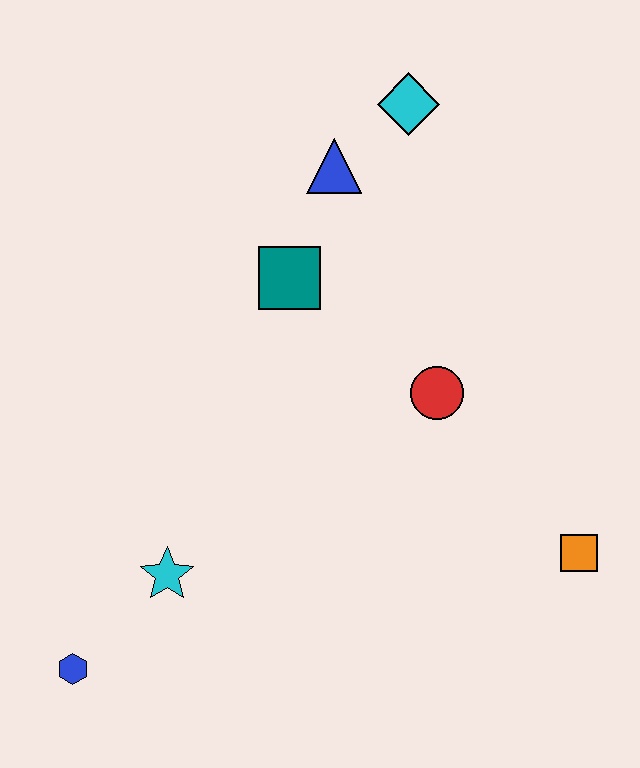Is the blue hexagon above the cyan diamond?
No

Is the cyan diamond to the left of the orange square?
Yes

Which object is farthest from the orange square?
The blue hexagon is farthest from the orange square.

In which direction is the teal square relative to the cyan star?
The teal square is above the cyan star.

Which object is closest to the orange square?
The red circle is closest to the orange square.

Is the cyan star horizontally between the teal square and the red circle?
No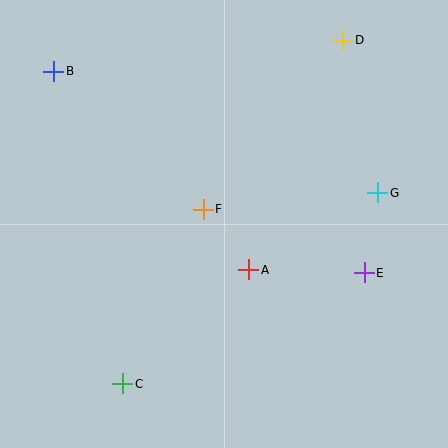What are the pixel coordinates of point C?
Point C is at (123, 384).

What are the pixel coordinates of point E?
Point E is at (364, 273).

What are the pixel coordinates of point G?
Point G is at (378, 193).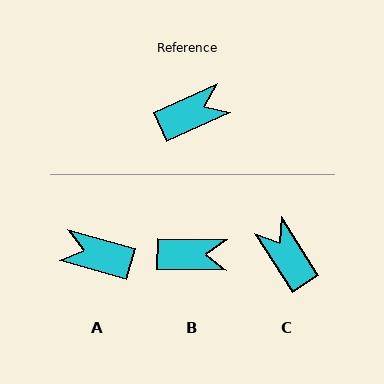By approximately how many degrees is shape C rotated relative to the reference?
Approximately 98 degrees counter-clockwise.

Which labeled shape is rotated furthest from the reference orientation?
A, about 140 degrees away.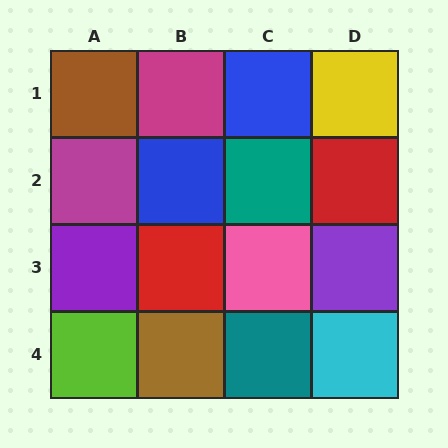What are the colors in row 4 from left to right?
Lime, brown, teal, cyan.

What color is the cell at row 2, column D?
Red.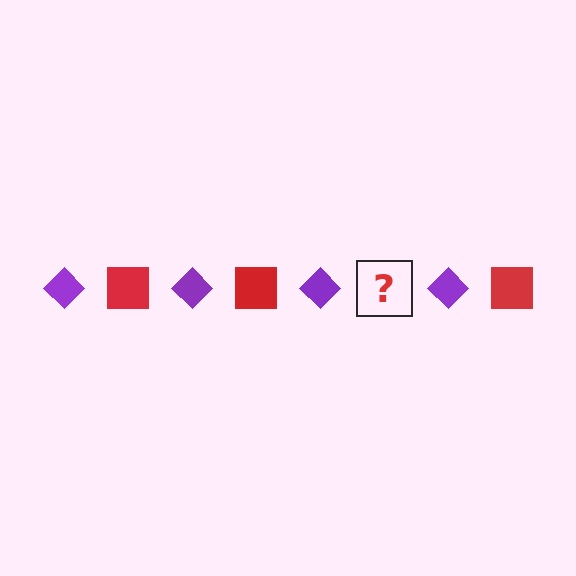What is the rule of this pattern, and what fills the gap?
The rule is that the pattern alternates between purple diamond and red square. The gap should be filled with a red square.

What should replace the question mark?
The question mark should be replaced with a red square.